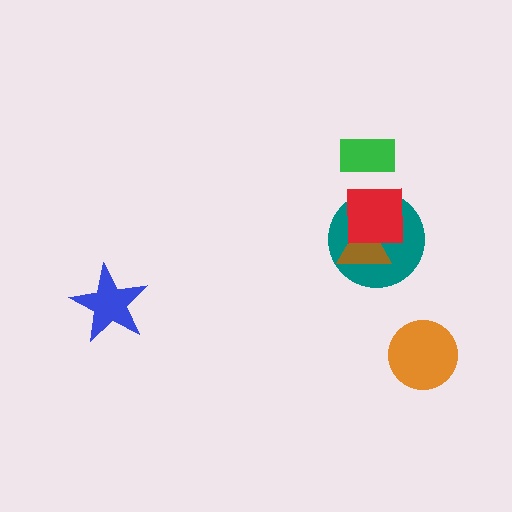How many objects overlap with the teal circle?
2 objects overlap with the teal circle.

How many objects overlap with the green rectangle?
0 objects overlap with the green rectangle.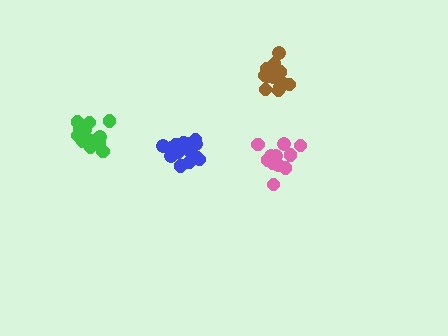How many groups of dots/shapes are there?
There are 4 groups.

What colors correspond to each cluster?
The clusters are colored: green, pink, blue, brown.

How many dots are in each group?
Group 1: 17 dots, Group 2: 14 dots, Group 3: 18 dots, Group 4: 13 dots (62 total).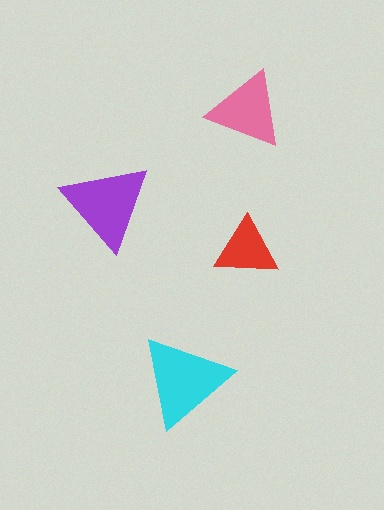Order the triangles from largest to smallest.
the cyan one, the purple one, the pink one, the red one.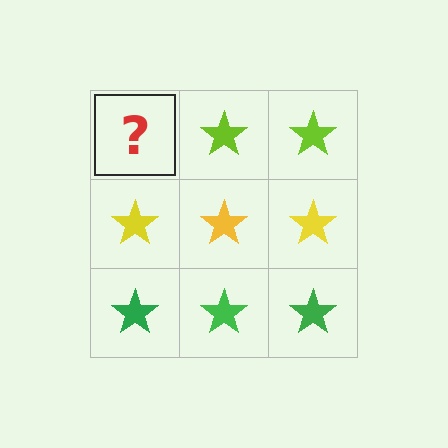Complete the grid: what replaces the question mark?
The question mark should be replaced with a lime star.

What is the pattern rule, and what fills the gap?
The rule is that each row has a consistent color. The gap should be filled with a lime star.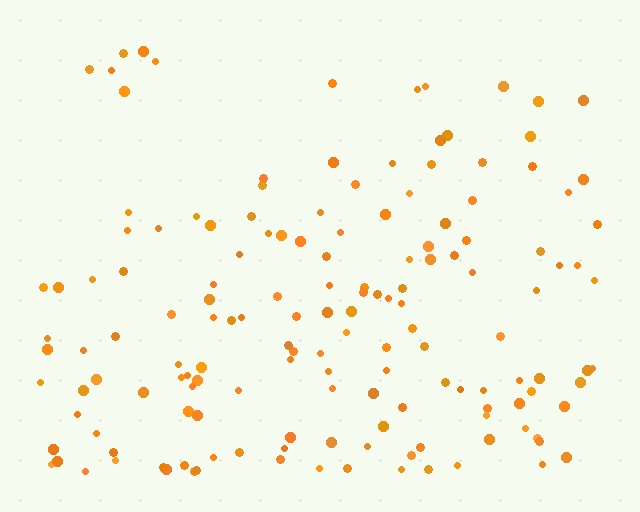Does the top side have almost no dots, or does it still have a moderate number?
Still a moderate number, just noticeably fewer than the bottom.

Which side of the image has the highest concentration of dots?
The bottom.